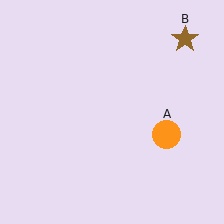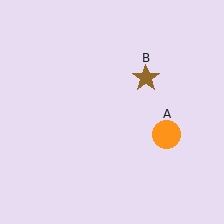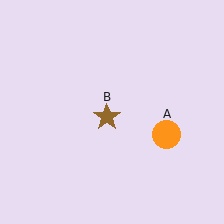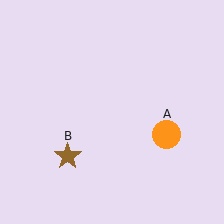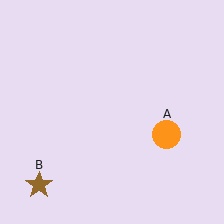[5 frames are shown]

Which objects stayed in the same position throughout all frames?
Orange circle (object A) remained stationary.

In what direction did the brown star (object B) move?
The brown star (object B) moved down and to the left.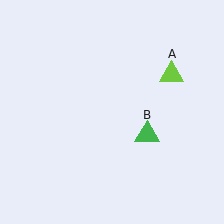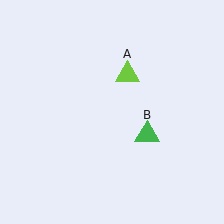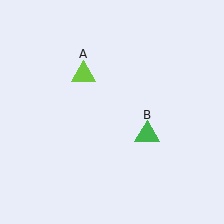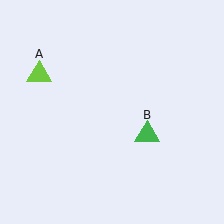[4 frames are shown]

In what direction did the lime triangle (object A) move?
The lime triangle (object A) moved left.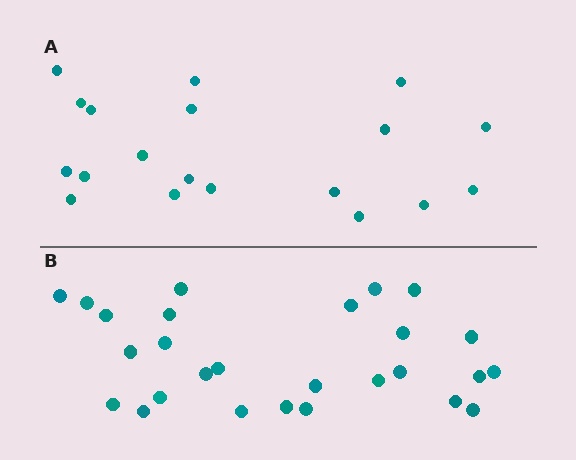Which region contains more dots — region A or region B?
Region B (the bottom region) has more dots.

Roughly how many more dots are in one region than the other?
Region B has roughly 8 or so more dots than region A.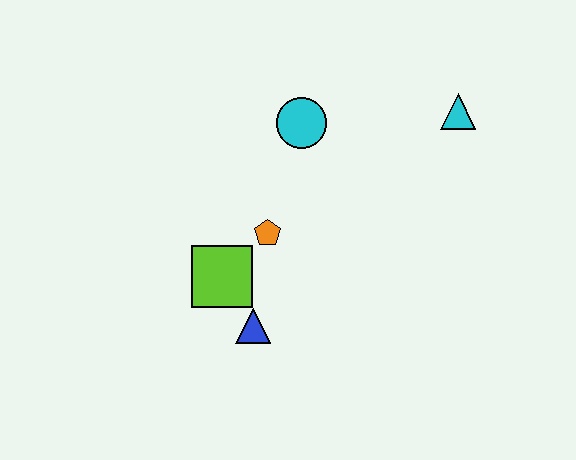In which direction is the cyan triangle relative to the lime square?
The cyan triangle is to the right of the lime square.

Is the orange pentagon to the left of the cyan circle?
Yes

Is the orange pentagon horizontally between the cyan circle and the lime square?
Yes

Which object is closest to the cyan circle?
The orange pentagon is closest to the cyan circle.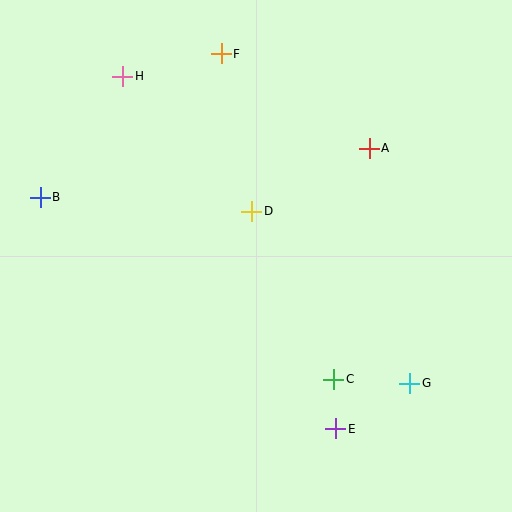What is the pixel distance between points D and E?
The distance between D and E is 233 pixels.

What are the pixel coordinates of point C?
Point C is at (334, 379).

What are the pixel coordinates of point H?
Point H is at (123, 76).